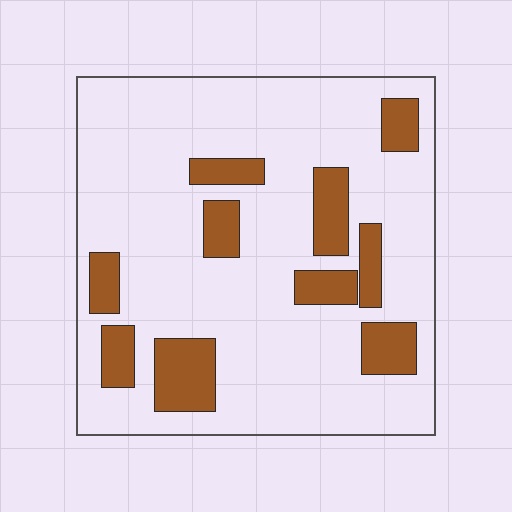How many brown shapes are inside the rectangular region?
10.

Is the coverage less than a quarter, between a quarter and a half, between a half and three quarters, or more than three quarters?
Less than a quarter.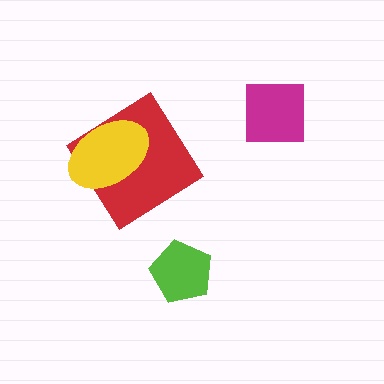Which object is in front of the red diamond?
The yellow ellipse is in front of the red diamond.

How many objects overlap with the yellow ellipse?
1 object overlaps with the yellow ellipse.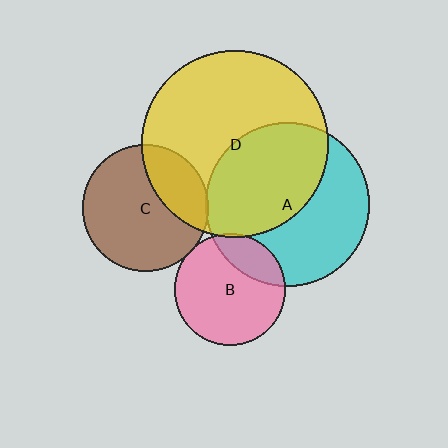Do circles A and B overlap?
Yes.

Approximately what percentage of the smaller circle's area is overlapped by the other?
Approximately 20%.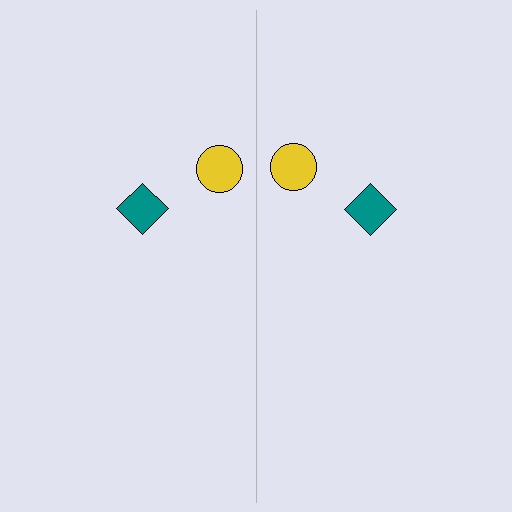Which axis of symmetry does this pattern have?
The pattern has a vertical axis of symmetry running through the center of the image.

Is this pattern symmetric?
Yes, this pattern has bilateral (reflection) symmetry.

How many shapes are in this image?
There are 4 shapes in this image.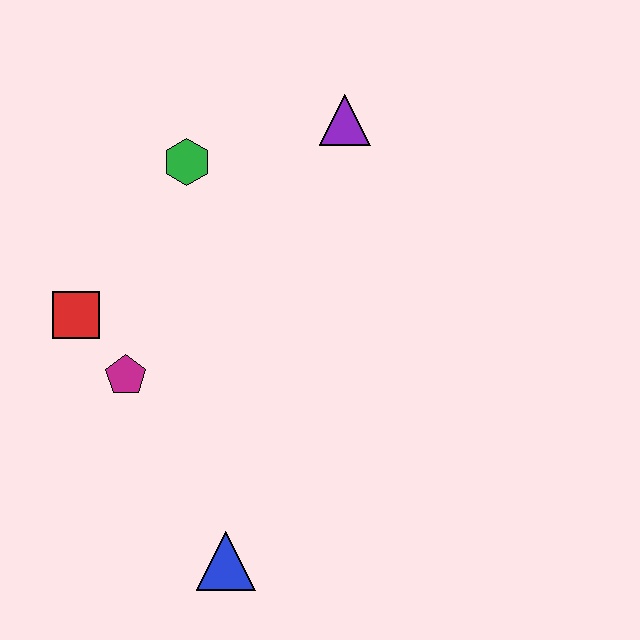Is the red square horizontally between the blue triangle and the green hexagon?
No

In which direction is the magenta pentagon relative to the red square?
The magenta pentagon is below the red square.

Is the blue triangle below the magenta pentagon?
Yes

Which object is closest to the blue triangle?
The magenta pentagon is closest to the blue triangle.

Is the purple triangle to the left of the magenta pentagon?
No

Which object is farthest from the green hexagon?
The blue triangle is farthest from the green hexagon.